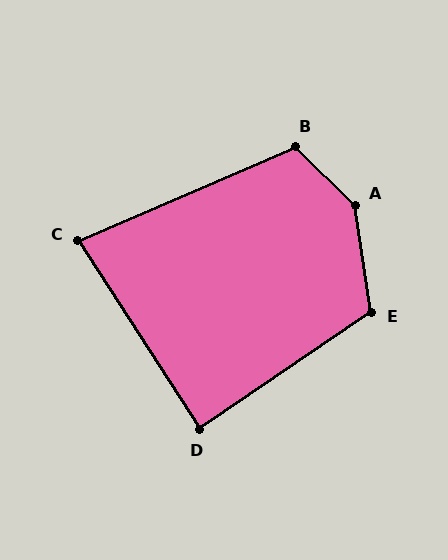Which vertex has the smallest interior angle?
C, at approximately 81 degrees.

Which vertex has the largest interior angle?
A, at approximately 143 degrees.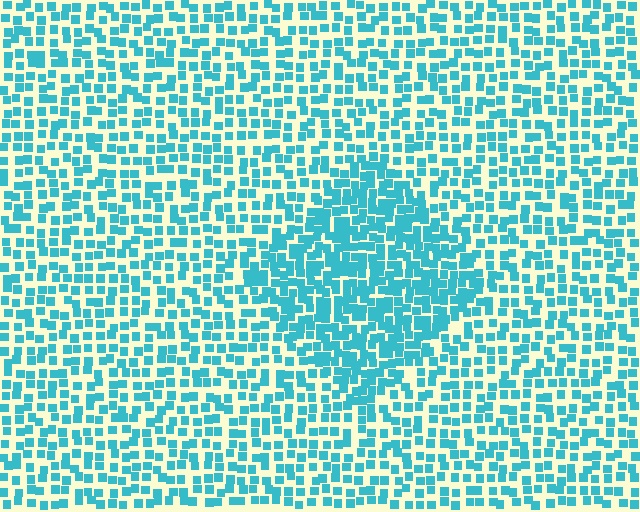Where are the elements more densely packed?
The elements are more densely packed inside the diamond boundary.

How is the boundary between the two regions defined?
The boundary is defined by a change in element density (approximately 1.7x ratio). All elements are the same color, size, and shape.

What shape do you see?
I see a diamond.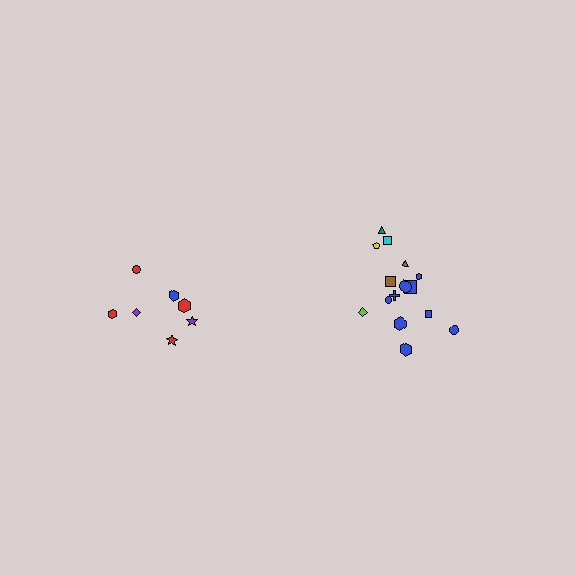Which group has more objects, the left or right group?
The right group.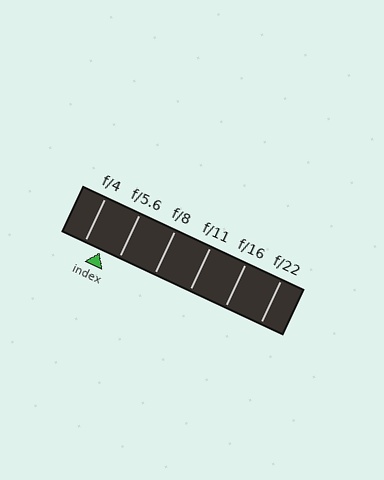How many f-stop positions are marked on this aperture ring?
There are 6 f-stop positions marked.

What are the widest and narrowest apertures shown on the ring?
The widest aperture shown is f/4 and the narrowest is f/22.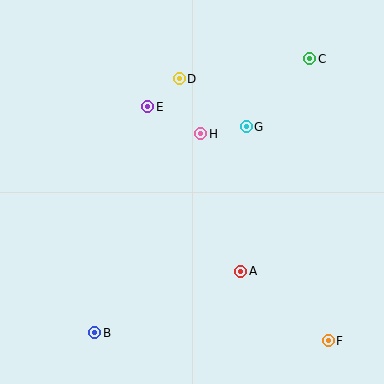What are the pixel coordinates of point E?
Point E is at (148, 107).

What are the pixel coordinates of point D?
Point D is at (179, 79).